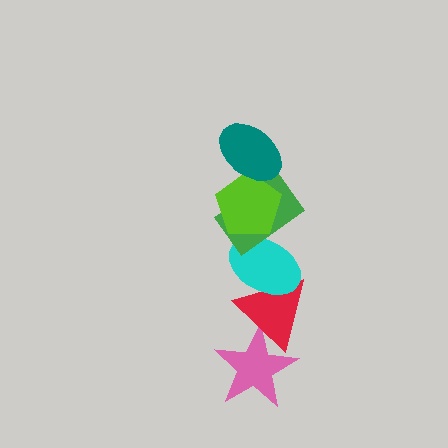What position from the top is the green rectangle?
The green rectangle is 3rd from the top.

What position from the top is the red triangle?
The red triangle is 5th from the top.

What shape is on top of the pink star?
The red triangle is on top of the pink star.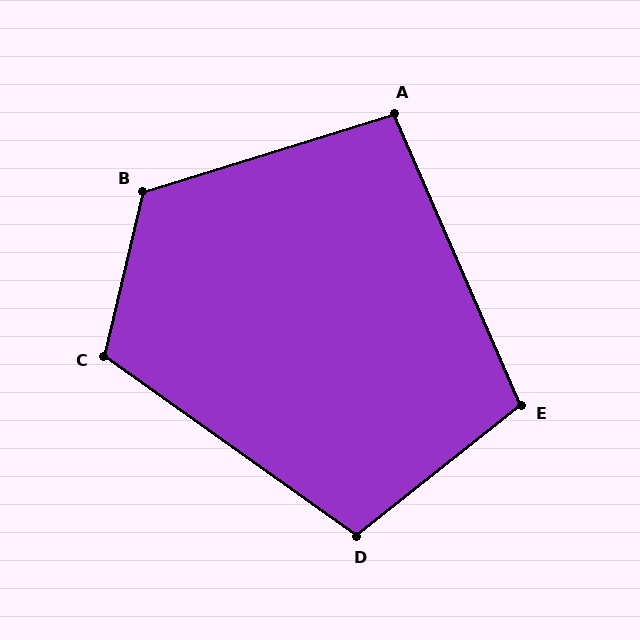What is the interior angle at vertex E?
Approximately 105 degrees (obtuse).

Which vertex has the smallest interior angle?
A, at approximately 96 degrees.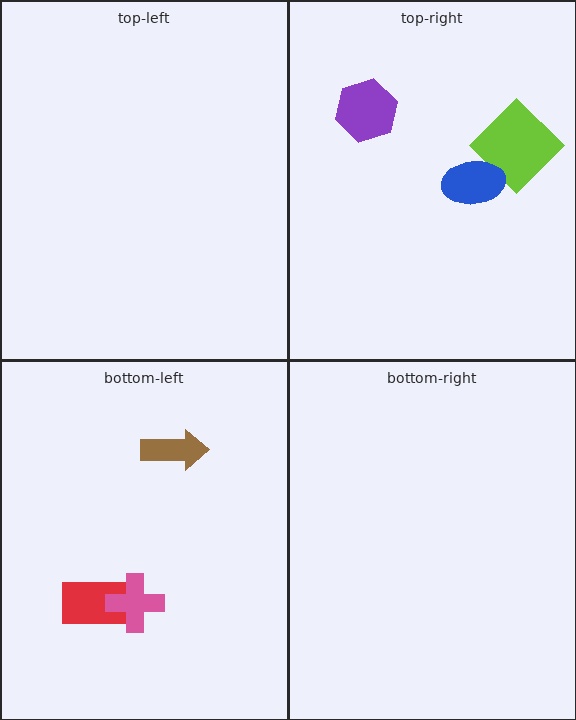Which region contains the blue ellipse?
The top-right region.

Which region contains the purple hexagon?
The top-right region.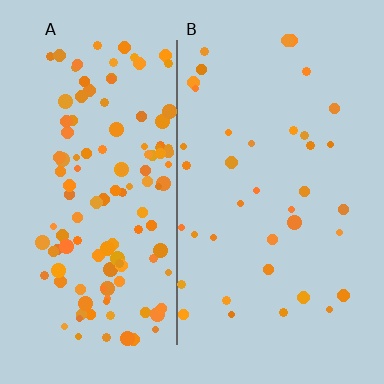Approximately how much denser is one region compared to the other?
Approximately 3.3× — region A over region B.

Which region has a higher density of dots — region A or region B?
A (the left).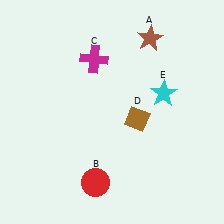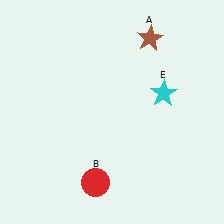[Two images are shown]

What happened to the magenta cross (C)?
The magenta cross (C) was removed in Image 2. It was in the top-left area of Image 1.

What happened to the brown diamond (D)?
The brown diamond (D) was removed in Image 2. It was in the bottom-right area of Image 1.